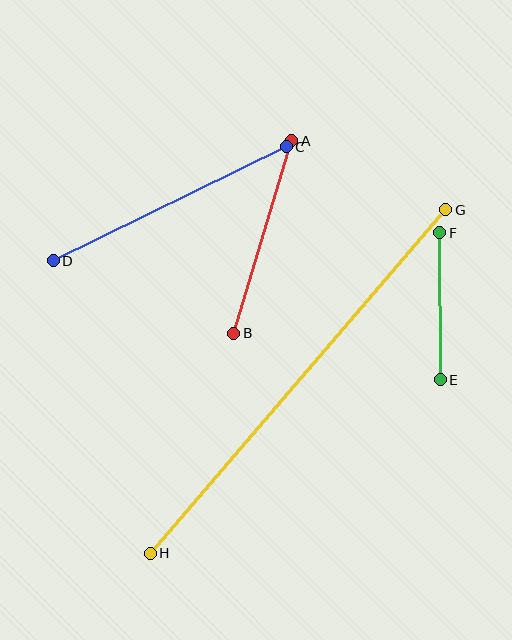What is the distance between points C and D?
The distance is approximately 259 pixels.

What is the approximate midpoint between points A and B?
The midpoint is at approximately (263, 237) pixels.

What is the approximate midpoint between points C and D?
The midpoint is at approximately (170, 204) pixels.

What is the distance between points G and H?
The distance is approximately 453 pixels.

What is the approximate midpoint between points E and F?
The midpoint is at approximately (440, 306) pixels.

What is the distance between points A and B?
The distance is approximately 201 pixels.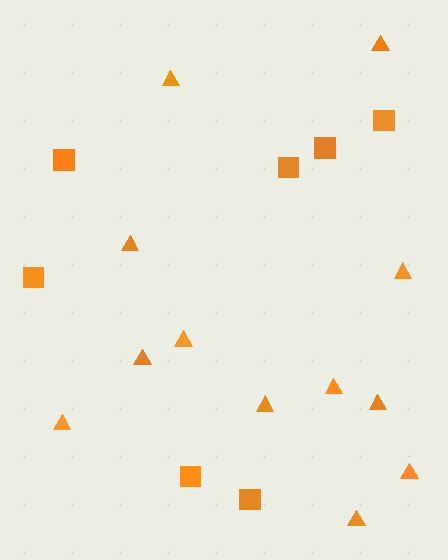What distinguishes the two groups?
There are 2 groups: one group of triangles (12) and one group of squares (7).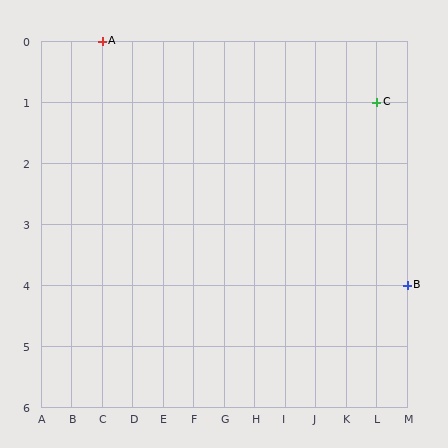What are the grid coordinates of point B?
Point B is at grid coordinates (M, 4).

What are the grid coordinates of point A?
Point A is at grid coordinates (C, 0).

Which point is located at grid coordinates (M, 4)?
Point B is at (M, 4).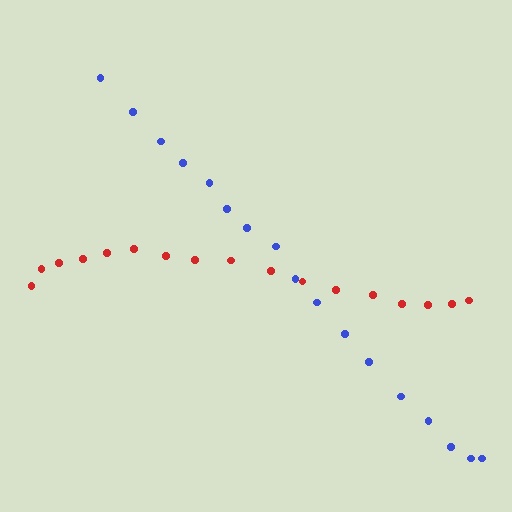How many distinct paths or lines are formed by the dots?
There are 2 distinct paths.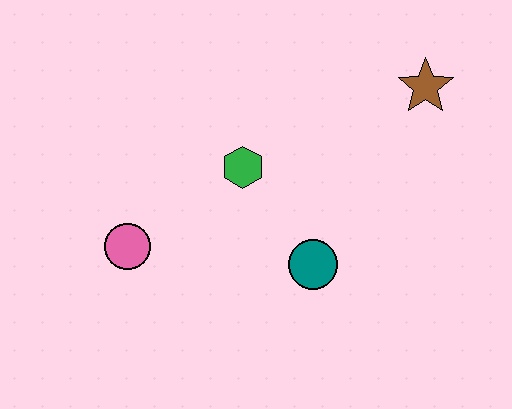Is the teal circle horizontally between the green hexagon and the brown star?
Yes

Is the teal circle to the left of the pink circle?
No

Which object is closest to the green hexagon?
The teal circle is closest to the green hexagon.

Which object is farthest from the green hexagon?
The brown star is farthest from the green hexagon.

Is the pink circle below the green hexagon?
Yes